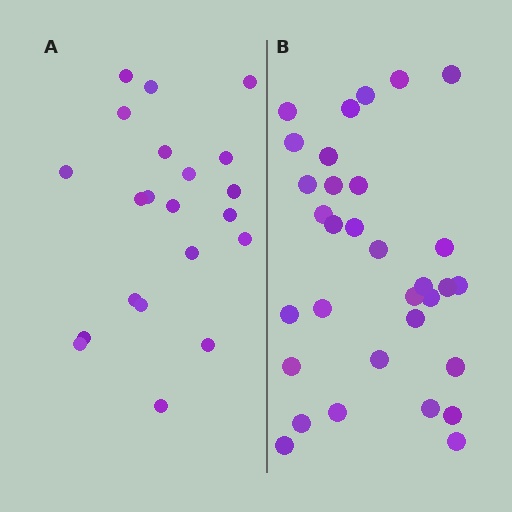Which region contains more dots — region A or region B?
Region B (the right region) has more dots.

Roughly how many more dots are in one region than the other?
Region B has roughly 12 or so more dots than region A.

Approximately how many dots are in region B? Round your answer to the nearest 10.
About 30 dots. (The exact count is 32, which rounds to 30.)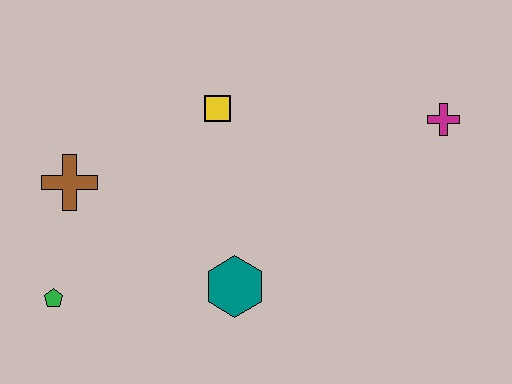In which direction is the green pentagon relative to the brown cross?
The green pentagon is below the brown cross.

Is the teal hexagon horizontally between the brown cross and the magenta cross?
Yes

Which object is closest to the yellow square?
The brown cross is closest to the yellow square.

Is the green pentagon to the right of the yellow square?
No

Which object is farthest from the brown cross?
The magenta cross is farthest from the brown cross.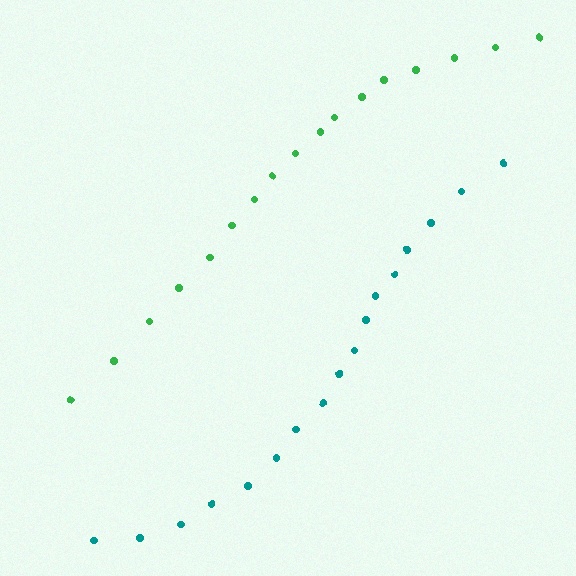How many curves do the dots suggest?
There are 2 distinct paths.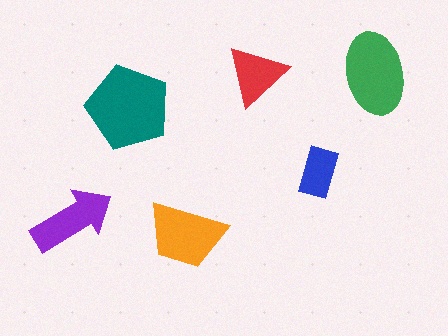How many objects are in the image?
There are 6 objects in the image.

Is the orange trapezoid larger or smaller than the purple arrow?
Larger.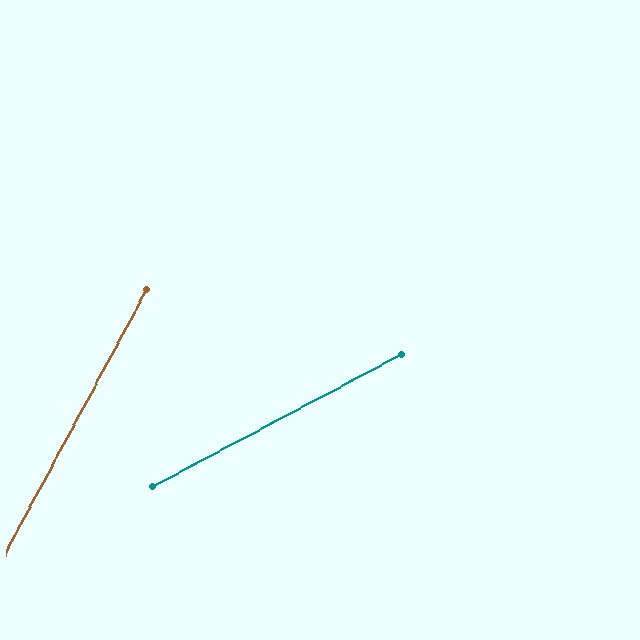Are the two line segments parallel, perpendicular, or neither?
Neither parallel nor perpendicular — they differ by about 34°.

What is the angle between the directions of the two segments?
Approximately 34 degrees.